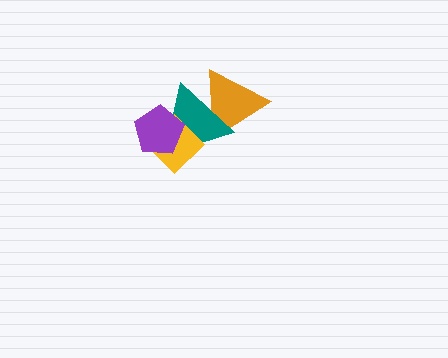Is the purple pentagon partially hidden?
No, no other shape covers it.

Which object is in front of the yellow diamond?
The purple pentagon is in front of the yellow diamond.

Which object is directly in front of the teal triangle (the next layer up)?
The yellow diamond is directly in front of the teal triangle.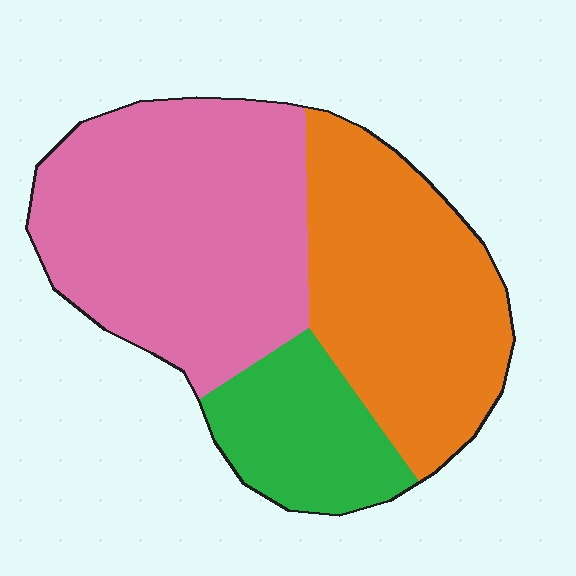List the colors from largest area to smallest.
From largest to smallest: pink, orange, green.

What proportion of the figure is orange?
Orange takes up about three eighths (3/8) of the figure.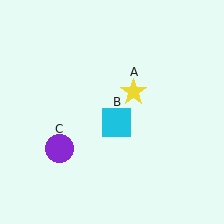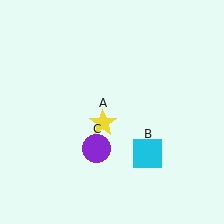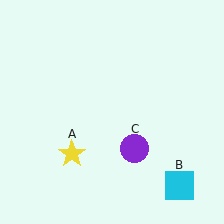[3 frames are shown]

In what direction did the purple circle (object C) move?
The purple circle (object C) moved right.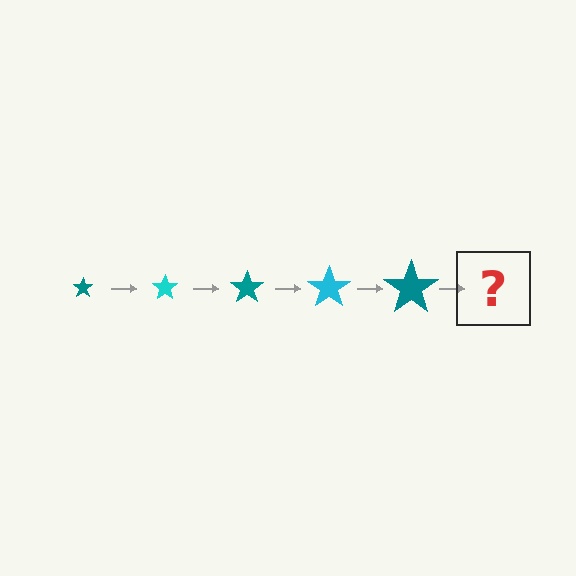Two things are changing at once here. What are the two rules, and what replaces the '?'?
The two rules are that the star grows larger each step and the color cycles through teal and cyan. The '?' should be a cyan star, larger than the previous one.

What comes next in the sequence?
The next element should be a cyan star, larger than the previous one.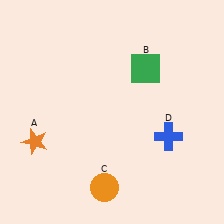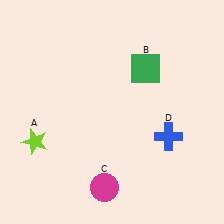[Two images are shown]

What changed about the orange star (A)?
In Image 1, A is orange. In Image 2, it changed to lime.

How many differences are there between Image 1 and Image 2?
There are 2 differences between the two images.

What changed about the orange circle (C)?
In Image 1, C is orange. In Image 2, it changed to magenta.